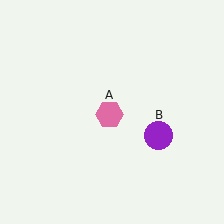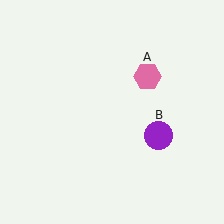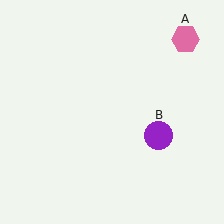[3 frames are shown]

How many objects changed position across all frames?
1 object changed position: pink hexagon (object A).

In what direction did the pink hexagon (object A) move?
The pink hexagon (object A) moved up and to the right.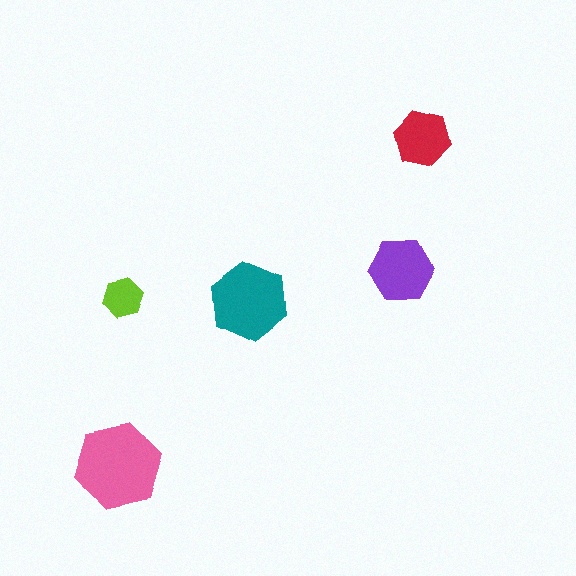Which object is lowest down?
The pink hexagon is bottommost.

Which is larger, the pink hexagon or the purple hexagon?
The pink one.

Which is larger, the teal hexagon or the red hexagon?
The teal one.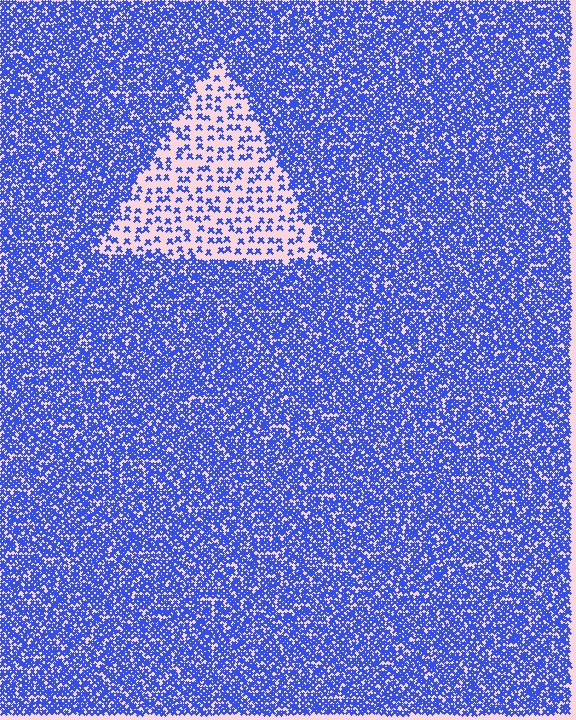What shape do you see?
I see a triangle.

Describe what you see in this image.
The image contains small blue elements arranged at two different densities. A triangle-shaped region is visible where the elements are less densely packed than the surrounding area.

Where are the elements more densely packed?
The elements are more densely packed outside the triangle boundary.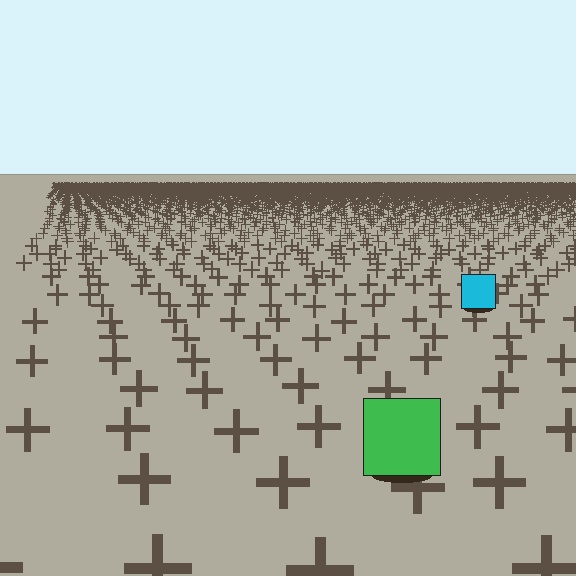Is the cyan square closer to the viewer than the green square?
No. The green square is closer — you can tell from the texture gradient: the ground texture is coarser near it.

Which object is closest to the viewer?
The green square is closest. The texture marks near it are larger and more spread out.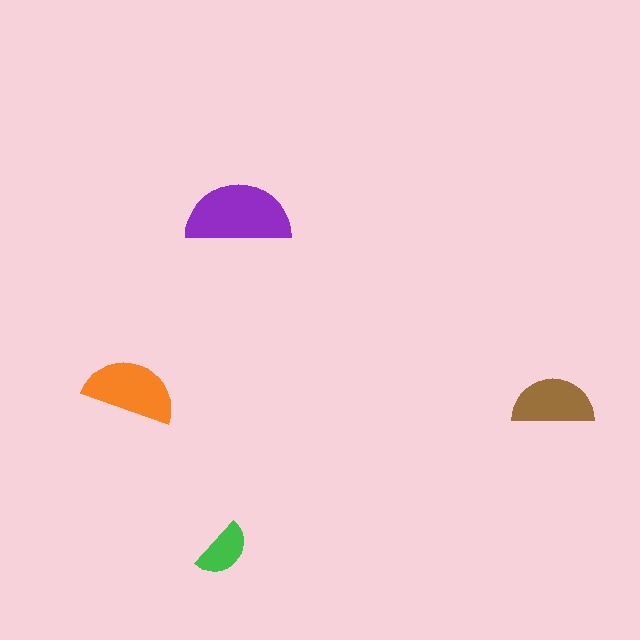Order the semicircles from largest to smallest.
the purple one, the orange one, the brown one, the green one.